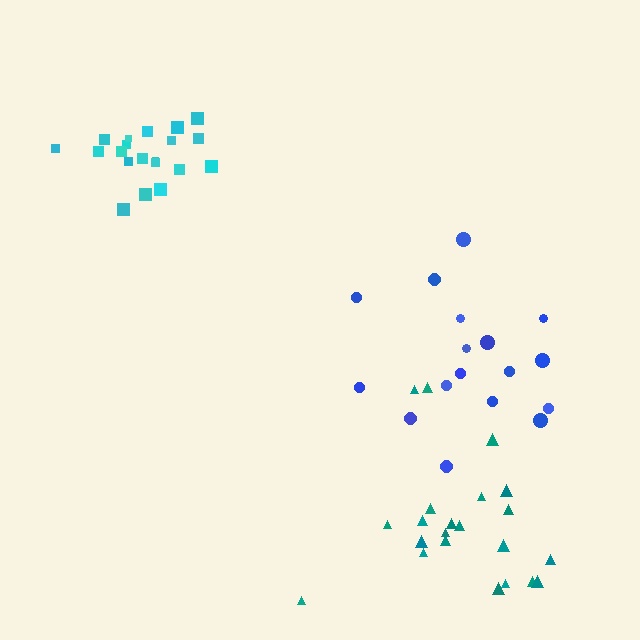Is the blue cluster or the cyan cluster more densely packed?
Cyan.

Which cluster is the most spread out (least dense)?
Blue.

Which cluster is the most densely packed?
Cyan.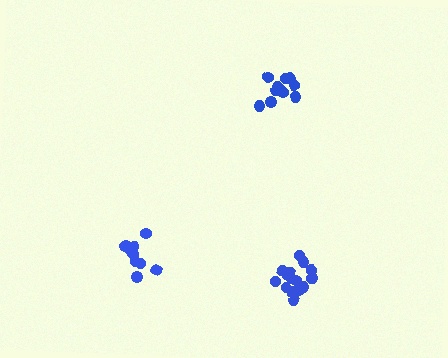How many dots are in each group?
Group 1: 16 dots, Group 2: 11 dots, Group 3: 11 dots (38 total).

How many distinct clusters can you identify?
There are 3 distinct clusters.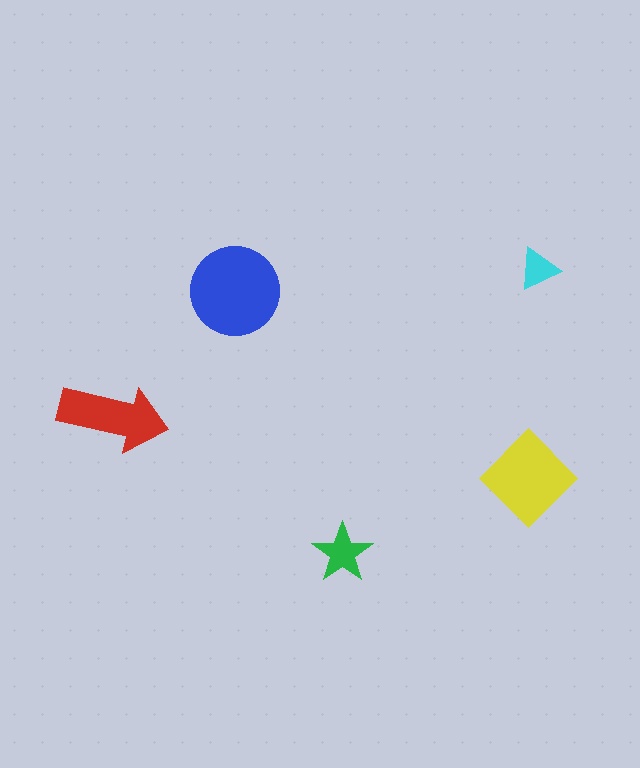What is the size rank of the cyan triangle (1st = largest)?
5th.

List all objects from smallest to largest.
The cyan triangle, the green star, the red arrow, the yellow diamond, the blue circle.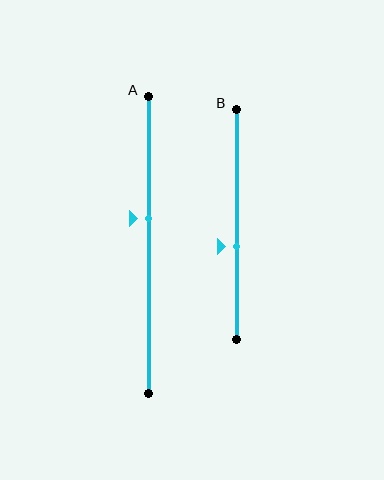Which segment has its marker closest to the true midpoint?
Segment A has its marker closest to the true midpoint.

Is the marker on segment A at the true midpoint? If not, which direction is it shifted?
No, the marker on segment A is shifted upward by about 9% of the segment length.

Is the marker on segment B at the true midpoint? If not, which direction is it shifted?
No, the marker on segment B is shifted downward by about 9% of the segment length.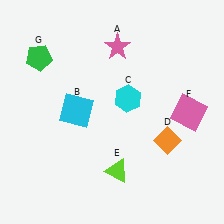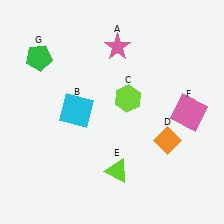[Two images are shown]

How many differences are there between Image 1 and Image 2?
There is 1 difference between the two images.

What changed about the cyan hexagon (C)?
In Image 1, C is cyan. In Image 2, it changed to lime.